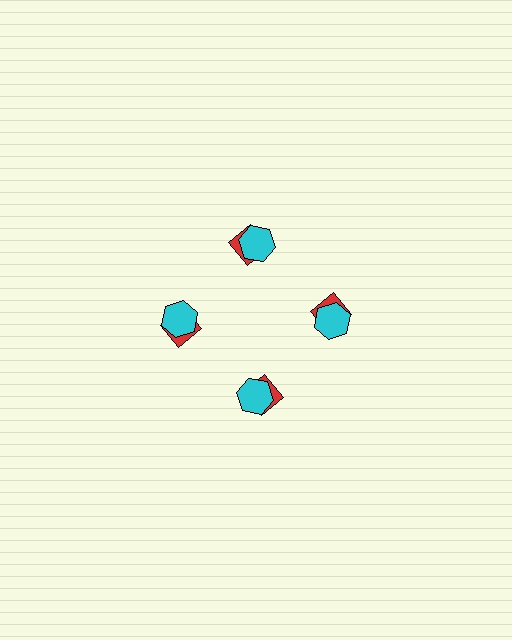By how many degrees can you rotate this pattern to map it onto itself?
The pattern maps onto itself every 90 degrees of rotation.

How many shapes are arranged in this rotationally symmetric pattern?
There are 8 shapes, arranged in 4 groups of 2.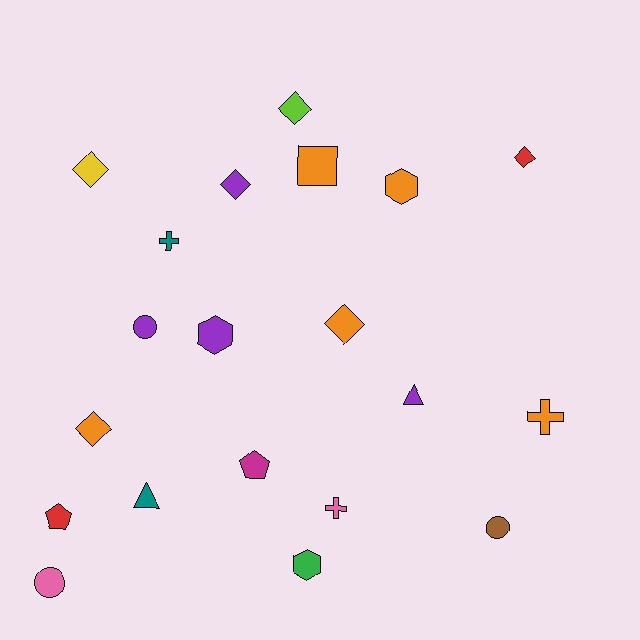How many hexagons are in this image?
There are 3 hexagons.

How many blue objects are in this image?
There are no blue objects.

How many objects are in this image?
There are 20 objects.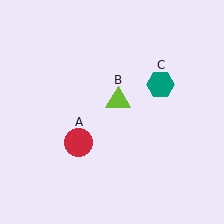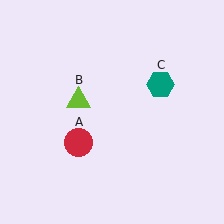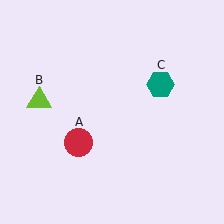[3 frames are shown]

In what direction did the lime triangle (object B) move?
The lime triangle (object B) moved left.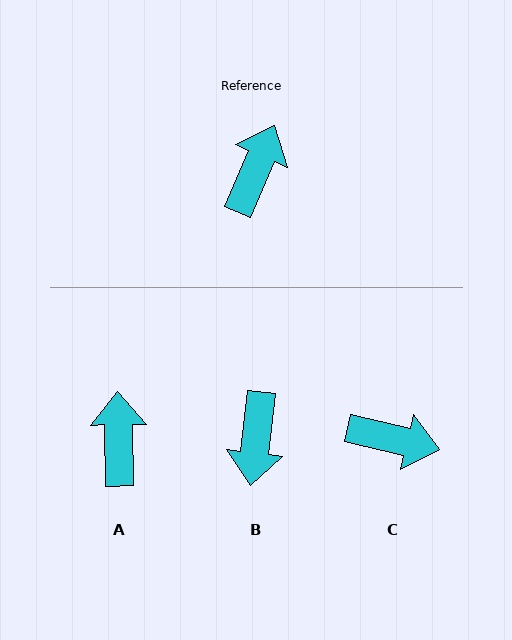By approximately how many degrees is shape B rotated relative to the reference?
Approximately 164 degrees clockwise.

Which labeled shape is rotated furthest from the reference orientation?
B, about 164 degrees away.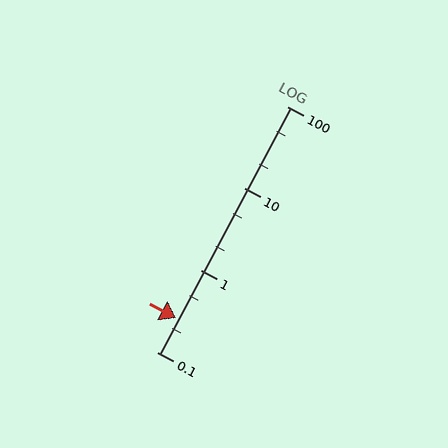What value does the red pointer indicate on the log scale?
The pointer indicates approximately 0.26.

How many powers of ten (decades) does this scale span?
The scale spans 3 decades, from 0.1 to 100.